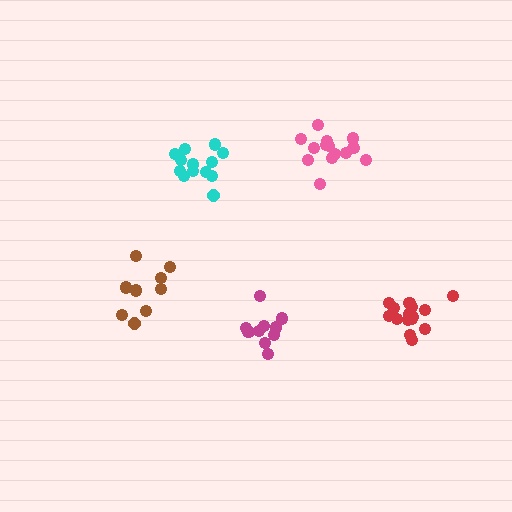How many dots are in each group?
Group 1: 10 dots, Group 2: 15 dots, Group 3: 14 dots, Group 4: 9 dots, Group 5: 13 dots (61 total).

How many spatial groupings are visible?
There are 5 spatial groupings.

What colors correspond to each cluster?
The clusters are colored: magenta, red, pink, brown, cyan.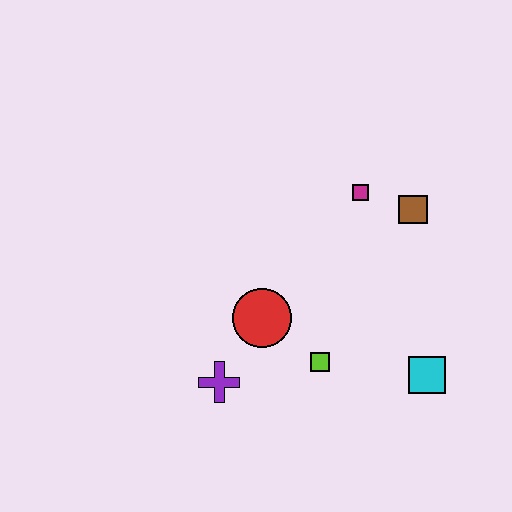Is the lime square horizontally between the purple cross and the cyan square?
Yes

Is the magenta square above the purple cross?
Yes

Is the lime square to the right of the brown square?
No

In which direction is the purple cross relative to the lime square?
The purple cross is to the left of the lime square.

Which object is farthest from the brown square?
The purple cross is farthest from the brown square.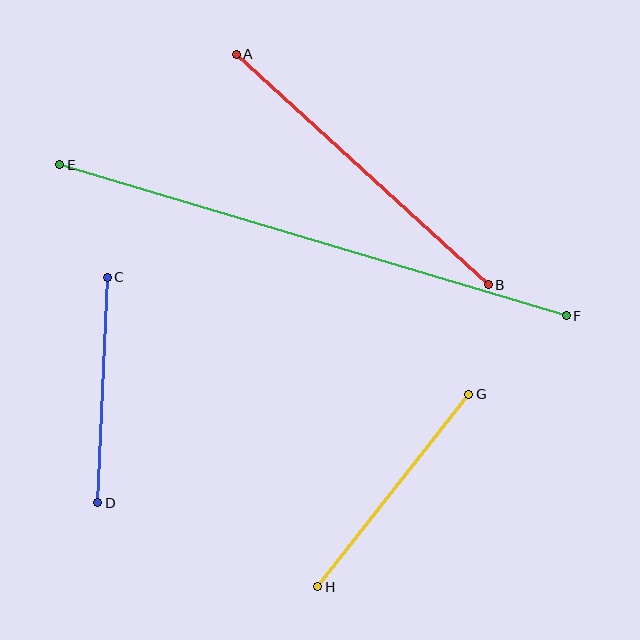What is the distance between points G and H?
The distance is approximately 245 pixels.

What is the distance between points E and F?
The distance is approximately 529 pixels.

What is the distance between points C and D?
The distance is approximately 226 pixels.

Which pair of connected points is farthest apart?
Points E and F are farthest apart.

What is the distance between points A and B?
The distance is approximately 341 pixels.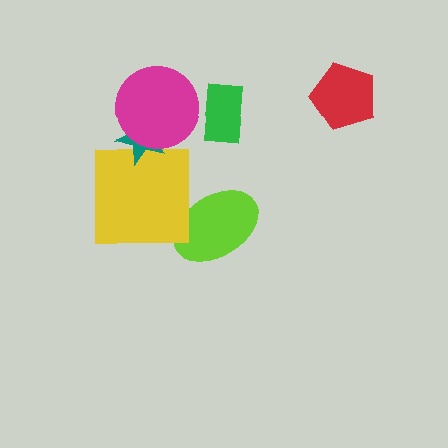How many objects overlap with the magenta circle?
1 object overlaps with the magenta circle.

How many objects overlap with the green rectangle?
0 objects overlap with the green rectangle.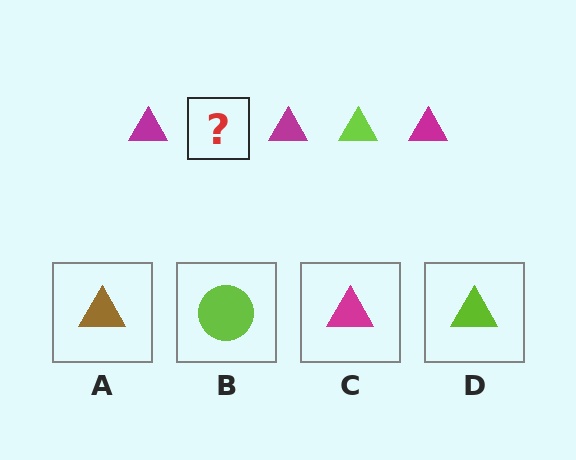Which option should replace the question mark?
Option D.